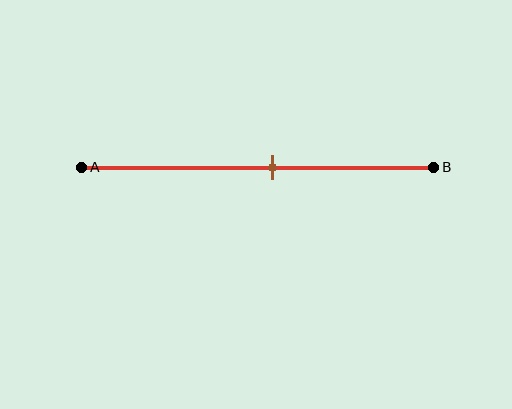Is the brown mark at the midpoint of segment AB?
No, the mark is at about 55% from A, not at the 50% midpoint.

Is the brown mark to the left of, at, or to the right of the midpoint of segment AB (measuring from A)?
The brown mark is to the right of the midpoint of segment AB.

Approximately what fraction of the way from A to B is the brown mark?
The brown mark is approximately 55% of the way from A to B.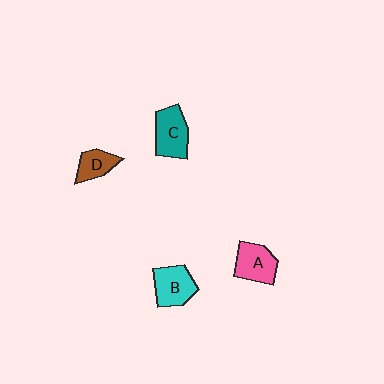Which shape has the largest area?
Shape C (teal).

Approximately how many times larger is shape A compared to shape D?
Approximately 1.4 times.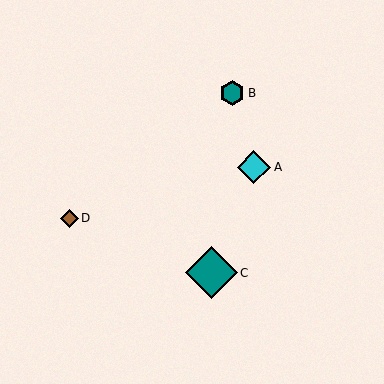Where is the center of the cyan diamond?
The center of the cyan diamond is at (254, 167).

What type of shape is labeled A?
Shape A is a cyan diamond.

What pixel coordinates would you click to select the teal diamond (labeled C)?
Click at (211, 273) to select the teal diamond C.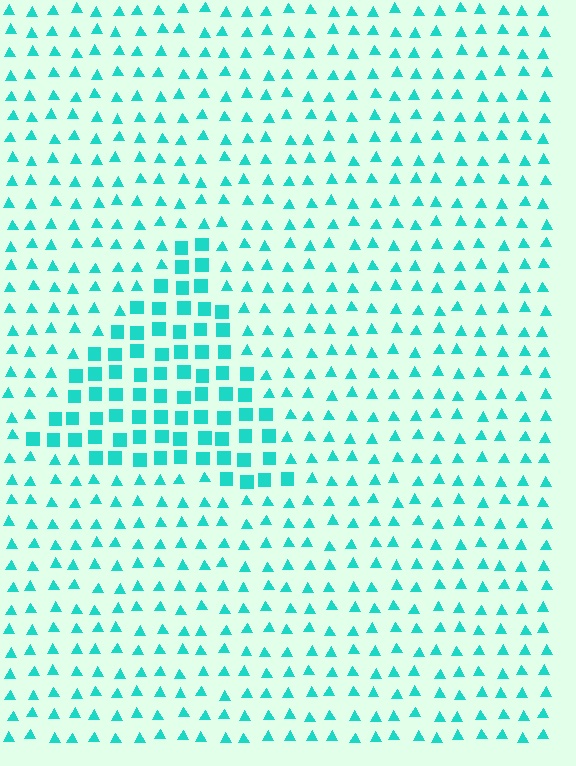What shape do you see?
I see a triangle.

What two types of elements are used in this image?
The image uses squares inside the triangle region and triangles outside it.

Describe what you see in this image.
The image is filled with small cyan elements arranged in a uniform grid. A triangle-shaped region contains squares, while the surrounding area contains triangles. The boundary is defined purely by the change in element shape.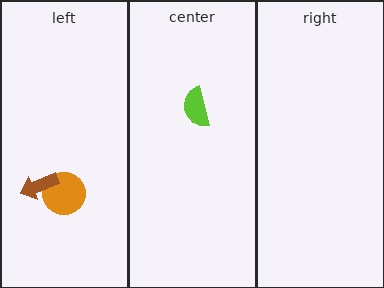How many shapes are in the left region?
2.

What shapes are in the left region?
The orange circle, the brown arrow.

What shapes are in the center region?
The lime semicircle.